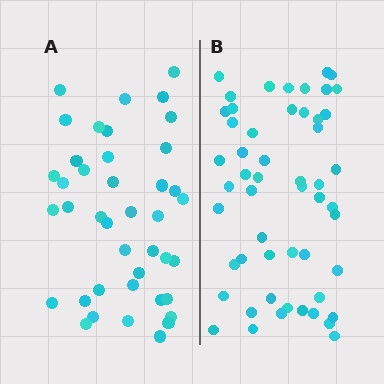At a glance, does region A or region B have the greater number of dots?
Region B (the right region) has more dots.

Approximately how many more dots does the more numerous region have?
Region B has roughly 12 or so more dots than region A.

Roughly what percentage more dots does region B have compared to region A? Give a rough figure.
About 30% more.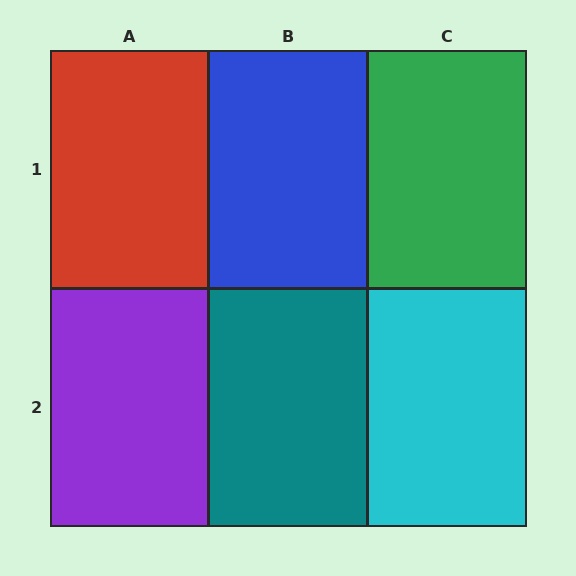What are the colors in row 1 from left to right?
Red, blue, green.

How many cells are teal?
1 cell is teal.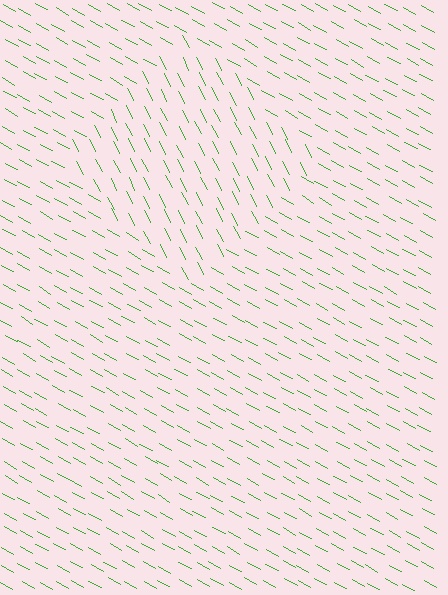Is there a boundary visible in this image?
Yes, there is a texture boundary formed by a change in line orientation.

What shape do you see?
I see a diamond.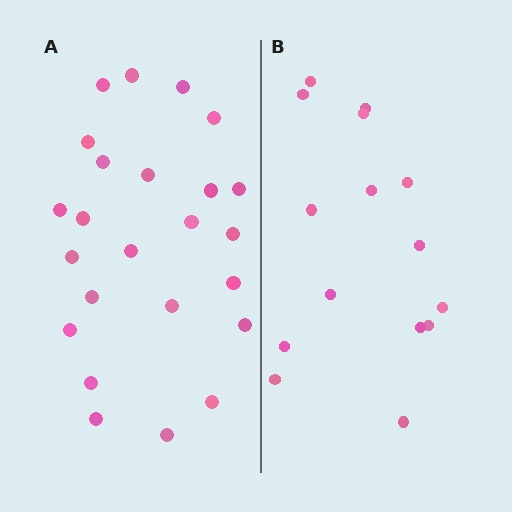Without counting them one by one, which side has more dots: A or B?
Region A (the left region) has more dots.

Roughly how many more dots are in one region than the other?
Region A has roughly 8 or so more dots than region B.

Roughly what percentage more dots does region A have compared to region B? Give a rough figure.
About 60% more.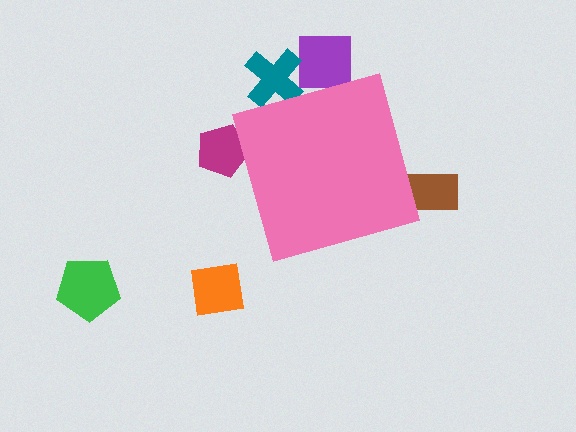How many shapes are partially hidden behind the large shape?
4 shapes are partially hidden.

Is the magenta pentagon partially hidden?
Yes, the magenta pentagon is partially hidden behind the pink diamond.